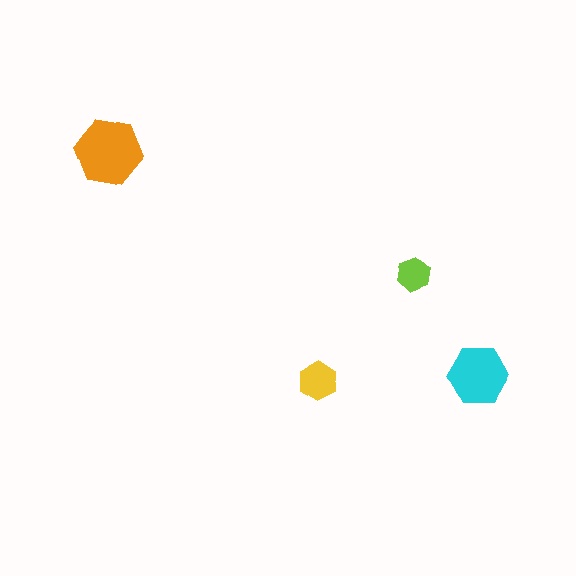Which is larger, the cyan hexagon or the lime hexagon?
The cyan one.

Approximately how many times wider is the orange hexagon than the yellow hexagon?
About 2 times wider.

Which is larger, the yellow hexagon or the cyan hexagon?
The cyan one.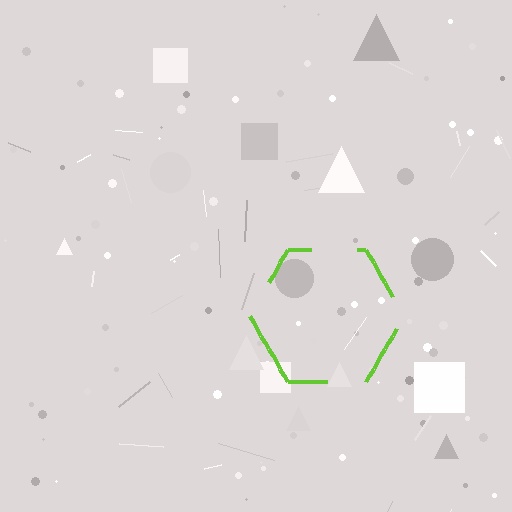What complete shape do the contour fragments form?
The contour fragments form a hexagon.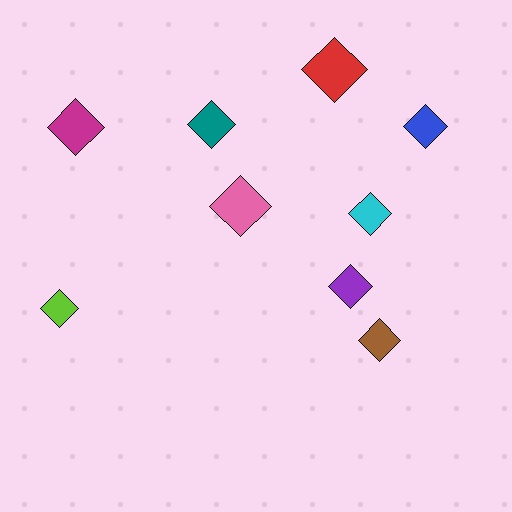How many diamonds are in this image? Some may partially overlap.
There are 9 diamonds.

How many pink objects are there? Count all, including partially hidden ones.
There is 1 pink object.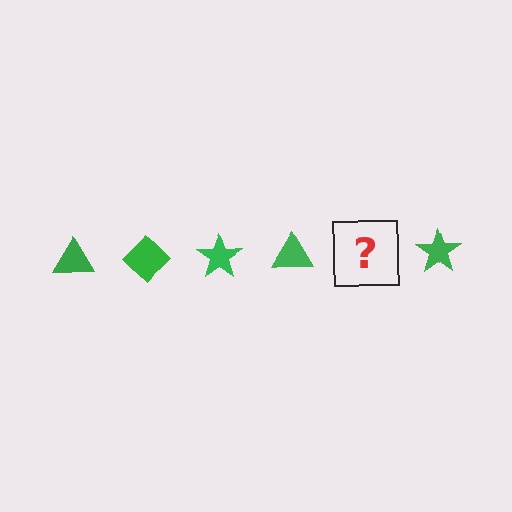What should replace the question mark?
The question mark should be replaced with a green diamond.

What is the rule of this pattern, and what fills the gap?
The rule is that the pattern cycles through triangle, diamond, star shapes in green. The gap should be filled with a green diamond.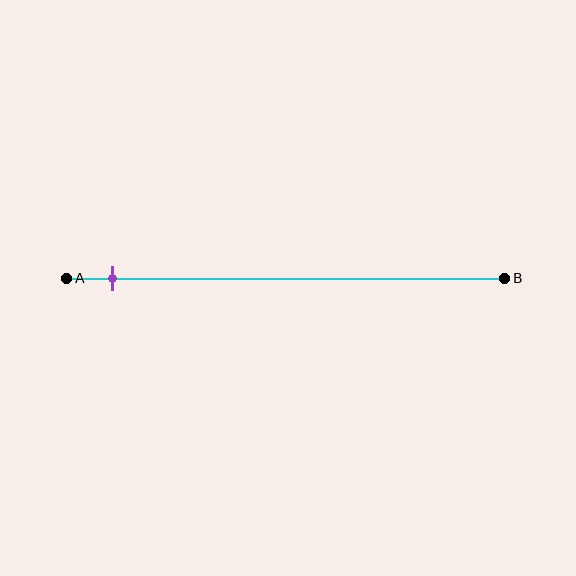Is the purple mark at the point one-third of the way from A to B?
No, the mark is at about 10% from A, not at the 33% one-third point.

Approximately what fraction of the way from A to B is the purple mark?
The purple mark is approximately 10% of the way from A to B.